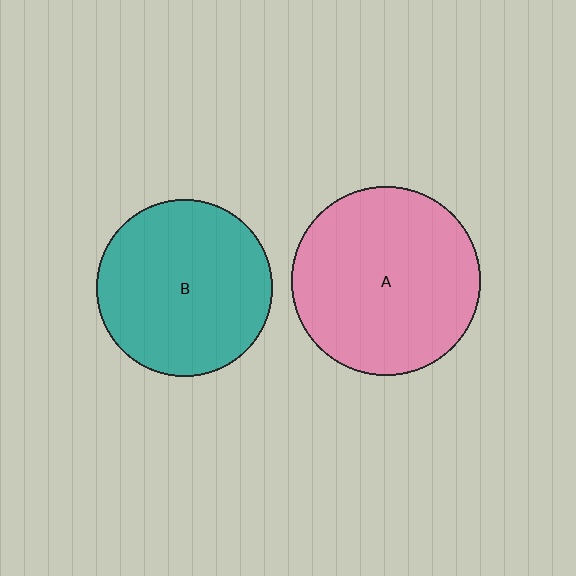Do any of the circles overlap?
No, none of the circles overlap.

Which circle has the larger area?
Circle A (pink).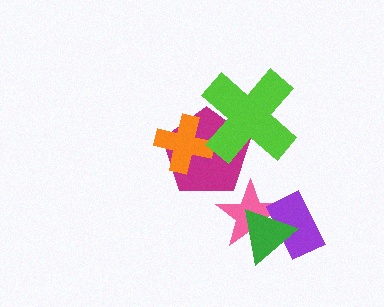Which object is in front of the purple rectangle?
The green triangle is in front of the purple rectangle.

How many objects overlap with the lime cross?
2 objects overlap with the lime cross.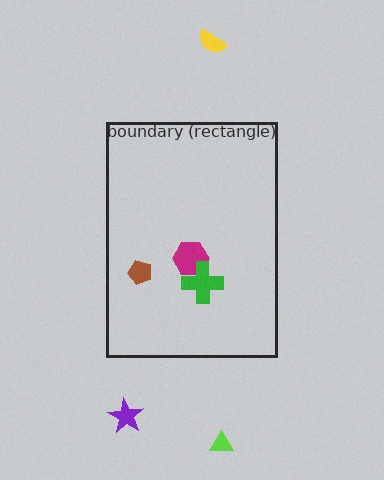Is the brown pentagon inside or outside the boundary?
Inside.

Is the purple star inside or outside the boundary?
Outside.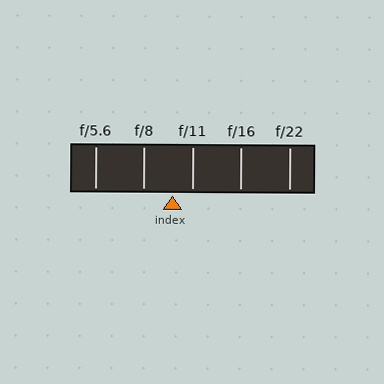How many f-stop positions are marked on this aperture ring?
There are 5 f-stop positions marked.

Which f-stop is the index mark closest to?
The index mark is closest to f/11.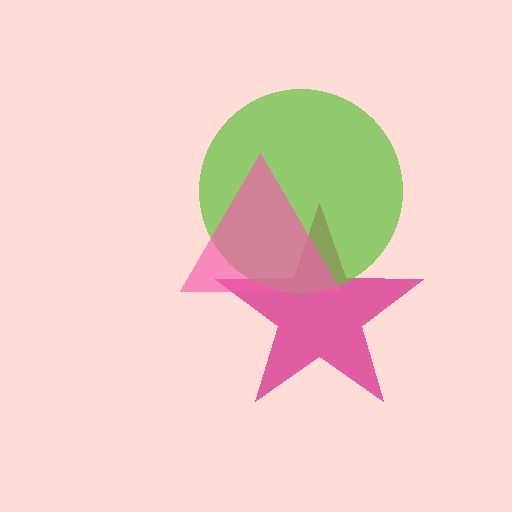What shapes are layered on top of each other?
The layered shapes are: a magenta star, a lime circle, a pink triangle.